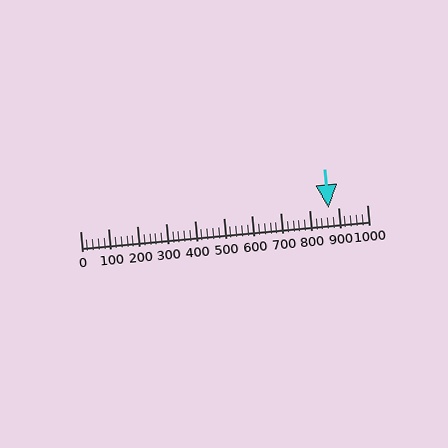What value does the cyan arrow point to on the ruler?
The cyan arrow points to approximately 865.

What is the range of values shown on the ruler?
The ruler shows values from 0 to 1000.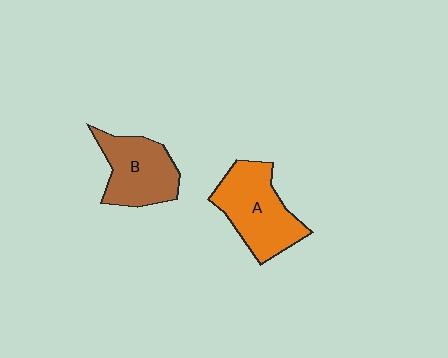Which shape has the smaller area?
Shape B (brown).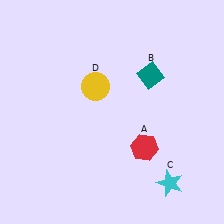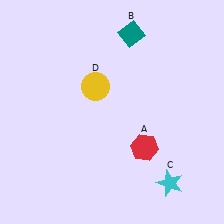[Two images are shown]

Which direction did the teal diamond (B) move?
The teal diamond (B) moved up.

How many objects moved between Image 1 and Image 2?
1 object moved between the two images.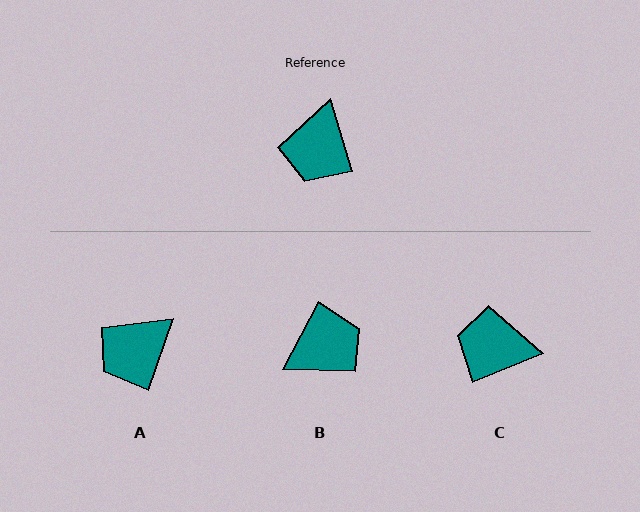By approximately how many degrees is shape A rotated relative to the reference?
Approximately 36 degrees clockwise.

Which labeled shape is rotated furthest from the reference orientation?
B, about 135 degrees away.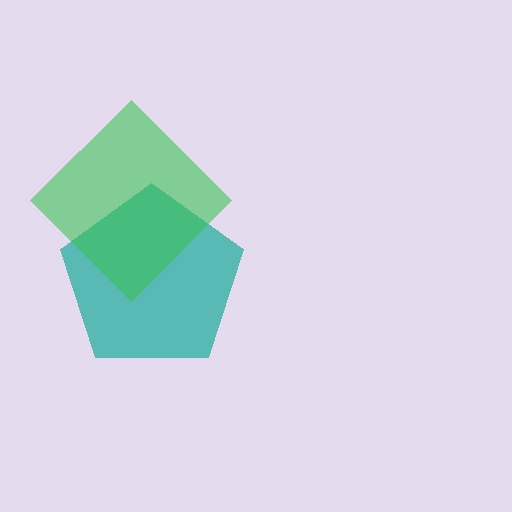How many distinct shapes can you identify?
There are 2 distinct shapes: a teal pentagon, a green diamond.